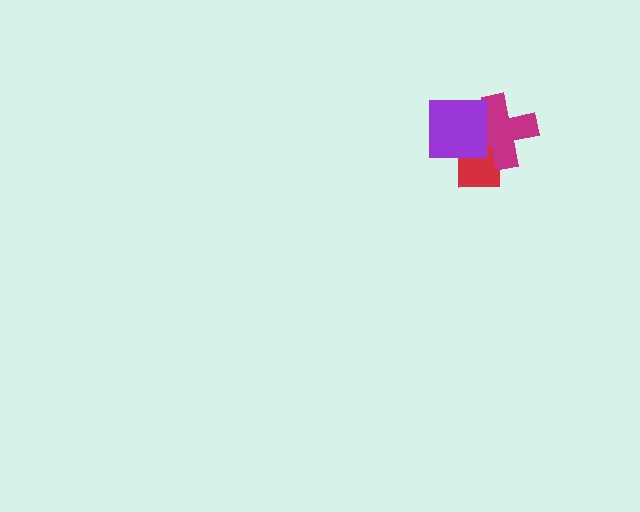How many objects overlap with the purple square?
2 objects overlap with the purple square.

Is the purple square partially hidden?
No, no other shape covers it.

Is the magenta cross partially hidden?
Yes, it is partially covered by another shape.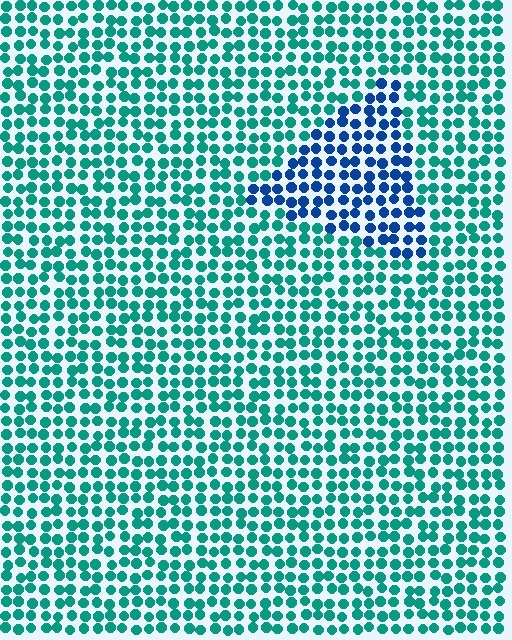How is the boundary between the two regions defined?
The boundary is defined purely by a slight shift in hue (about 47 degrees). Spacing, size, and orientation are identical on both sides.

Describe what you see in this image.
The image is filled with small teal elements in a uniform arrangement. A triangle-shaped region is visible where the elements are tinted to a slightly different hue, forming a subtle color boundary.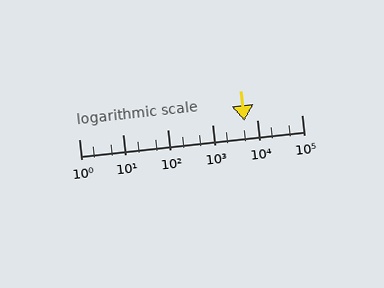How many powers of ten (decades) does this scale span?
The scale spans 5 decades, from 1 to 100000.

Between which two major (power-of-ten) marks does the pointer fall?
The pointer is between 1000 and 10000.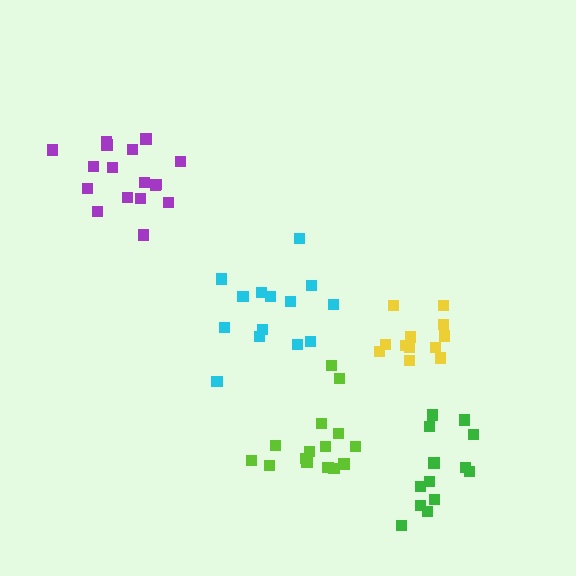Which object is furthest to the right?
The green cluster is rightmost.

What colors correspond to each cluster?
The clusters are colored: cyan, green, purple, yellow, lime.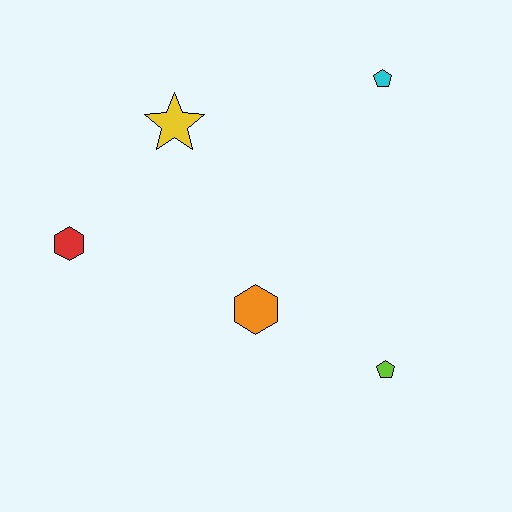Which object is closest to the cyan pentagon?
The yellow star is closest to the cyan pentagon.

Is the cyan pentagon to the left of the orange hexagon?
No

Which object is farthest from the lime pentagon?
The red hexagon is farthest from the lime pentagon.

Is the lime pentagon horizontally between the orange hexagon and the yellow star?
No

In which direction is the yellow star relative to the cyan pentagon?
The yellow star is to the left of the cyan pentagon.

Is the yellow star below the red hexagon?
No